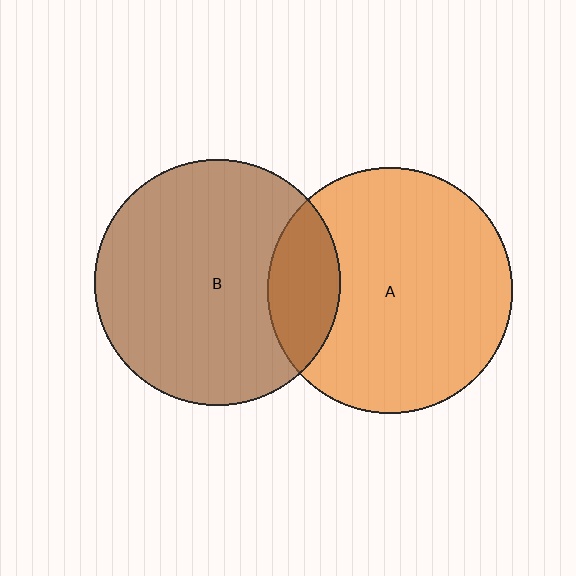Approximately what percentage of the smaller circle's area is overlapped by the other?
Approximately 20%.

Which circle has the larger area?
Circle B (brown).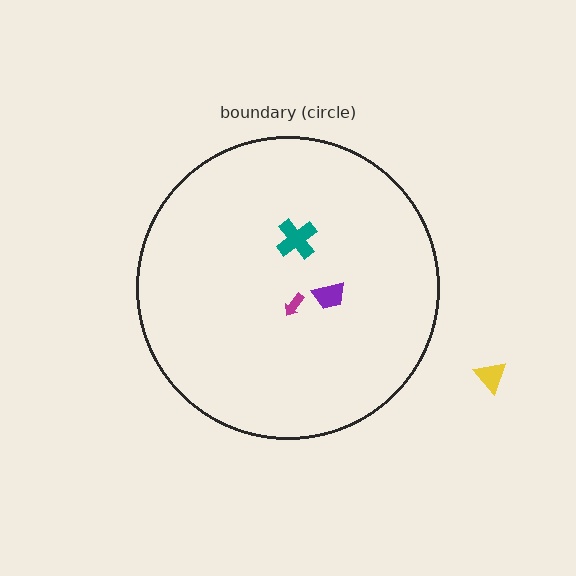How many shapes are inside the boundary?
3 inside, 1 outside.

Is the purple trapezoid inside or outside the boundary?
Inside.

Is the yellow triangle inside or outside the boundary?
Outside.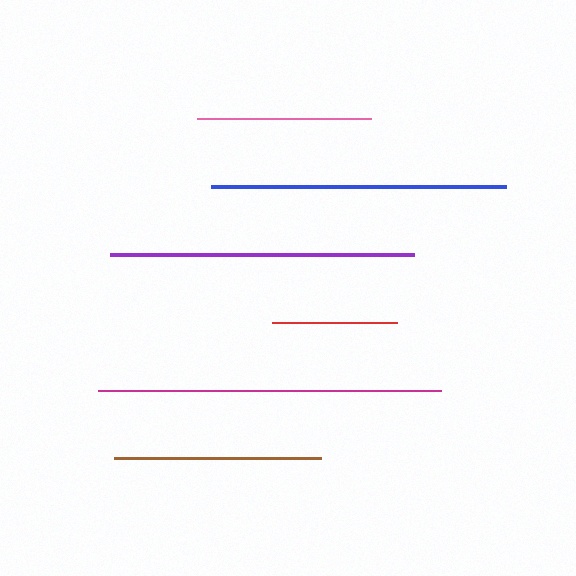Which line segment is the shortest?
The red line is the shortest at approximately 125 pixels.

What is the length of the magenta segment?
The magenta segment is approximately 344 pixels long.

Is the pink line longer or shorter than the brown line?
The brown line is longer than the pink line.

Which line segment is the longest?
The magenta line is the longest at approximately 344 pixels.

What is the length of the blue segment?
The blue segment is approximately 294 pixels long.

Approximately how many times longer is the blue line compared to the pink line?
The blue line is approximately 1.7 times the length of the pink line.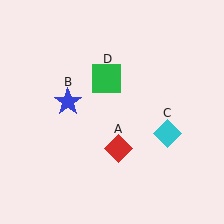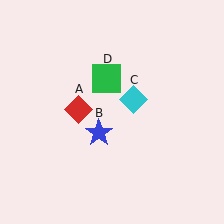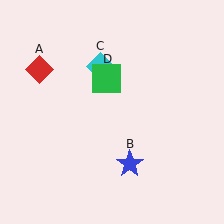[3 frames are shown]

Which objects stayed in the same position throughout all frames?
Green square (object D) remained stationary.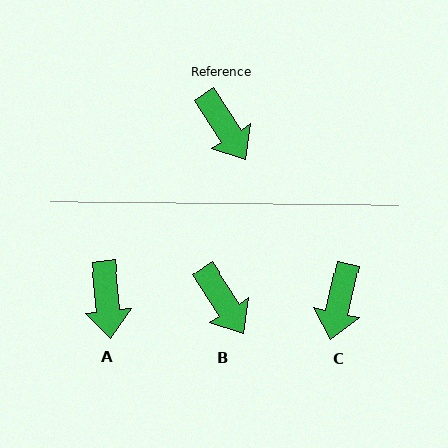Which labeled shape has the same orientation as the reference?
B.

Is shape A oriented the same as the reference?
No, it is off by about 27 degrees.